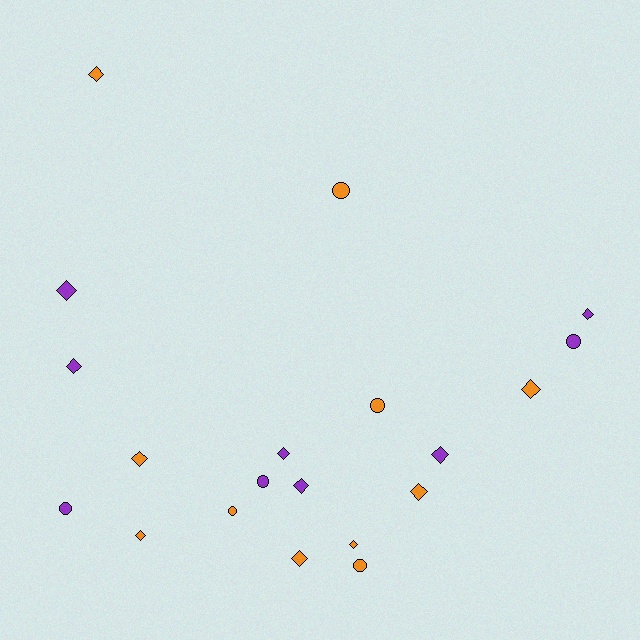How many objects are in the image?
There are 20 objects.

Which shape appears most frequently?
Diamond, with 13 objects.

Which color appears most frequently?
Orange, with 11 objects.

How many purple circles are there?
There are 3 purple circles.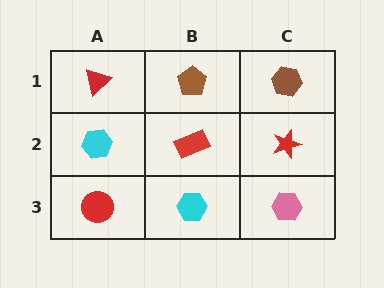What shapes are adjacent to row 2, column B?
A brown pentagon (row 1, column B), a cyan hexagon (row 3, column B), a cyan hexagon (row 2, column A), a red star (row 2, column C).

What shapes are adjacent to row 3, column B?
A red rectangle (row 2, column B), a red circle (row 3, column A), a pink hexagon (row 3, column C).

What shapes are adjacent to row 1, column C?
A red star (row 2, column C), a brown pentagon (row 1, column B).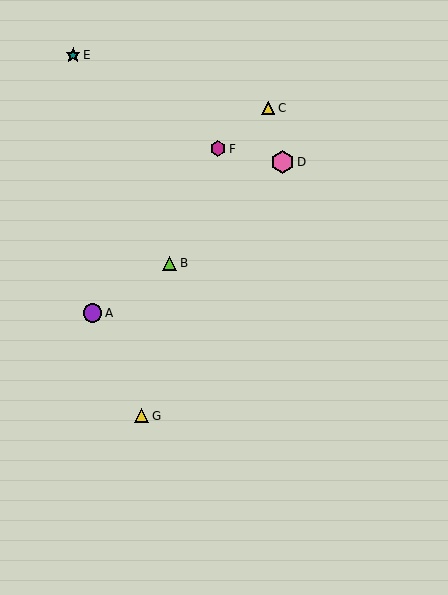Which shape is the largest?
The pink hexagon (labeled D) is the largest.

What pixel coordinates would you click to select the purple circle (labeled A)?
Click at (93, 313) to select the purple circle A.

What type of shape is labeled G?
Shape G is a yellow triangle.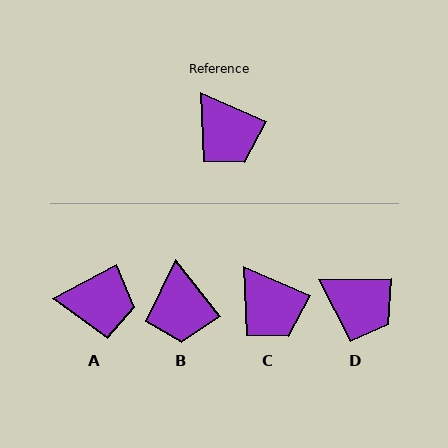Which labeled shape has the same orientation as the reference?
C.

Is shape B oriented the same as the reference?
No, it is off by about 28 degrees.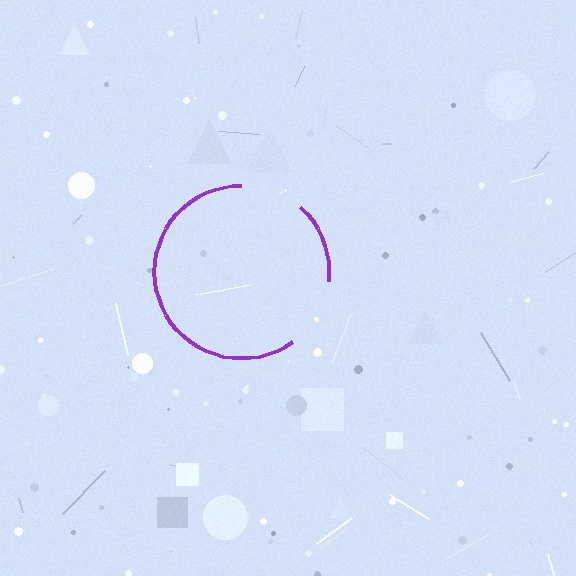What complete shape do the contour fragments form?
The contour fragments form a circle.